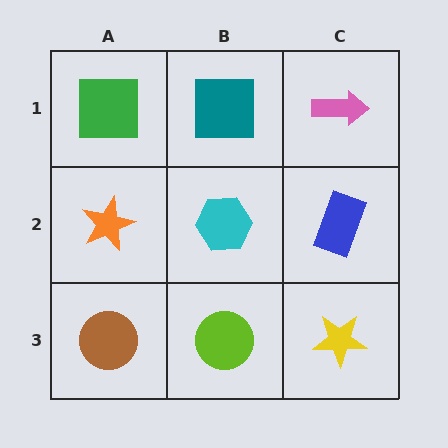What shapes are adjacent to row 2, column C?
A pink arrow (row 1, column C), a yellow star (row 3, column C), a cyan hexagon (row 2, column B).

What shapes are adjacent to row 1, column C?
A blue rectangle (row 2, column C), a teal square (row 1, column B).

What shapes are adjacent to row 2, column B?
A teal square (row 1, column B), a lime circle (row 3, column B), an orange star (row 2, column A), a blue rectangle (row 2, column C).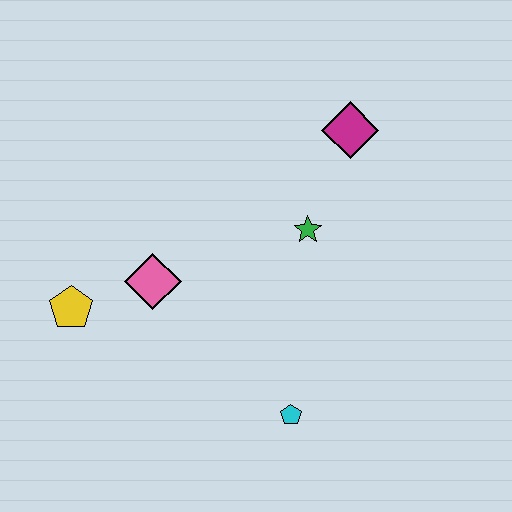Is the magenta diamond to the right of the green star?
Yes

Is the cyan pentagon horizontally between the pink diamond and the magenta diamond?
Yes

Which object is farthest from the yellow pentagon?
The magenta diamond is farthest from the yellow pentagon.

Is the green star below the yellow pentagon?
No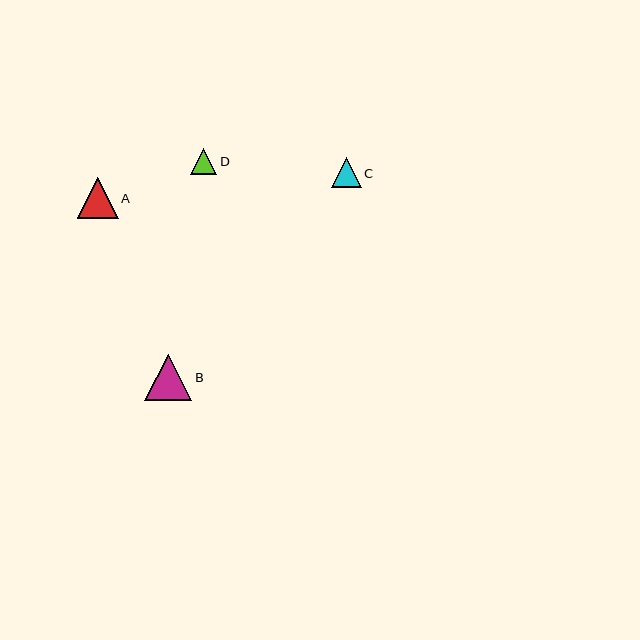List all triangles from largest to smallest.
From largest to smallest: B, A, C, D.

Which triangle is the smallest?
Triangle D is the smallest with a size of approximately 26 pixels.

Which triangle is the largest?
Triangle B is the largest with a size of approximately 47 pixels.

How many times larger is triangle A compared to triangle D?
Triangle A is approximately 1.6 times the size of triangle D.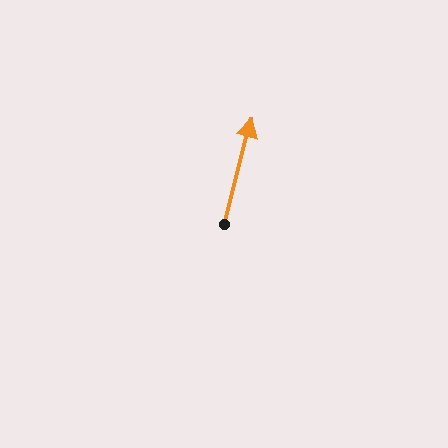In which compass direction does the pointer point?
North.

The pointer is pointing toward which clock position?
Roughly 12 o'clock.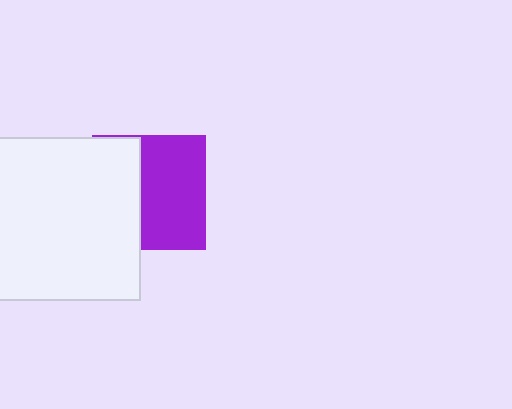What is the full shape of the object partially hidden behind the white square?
The partially hidden object is a purple square.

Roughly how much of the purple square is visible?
About half of it is visible (roughly 57%).